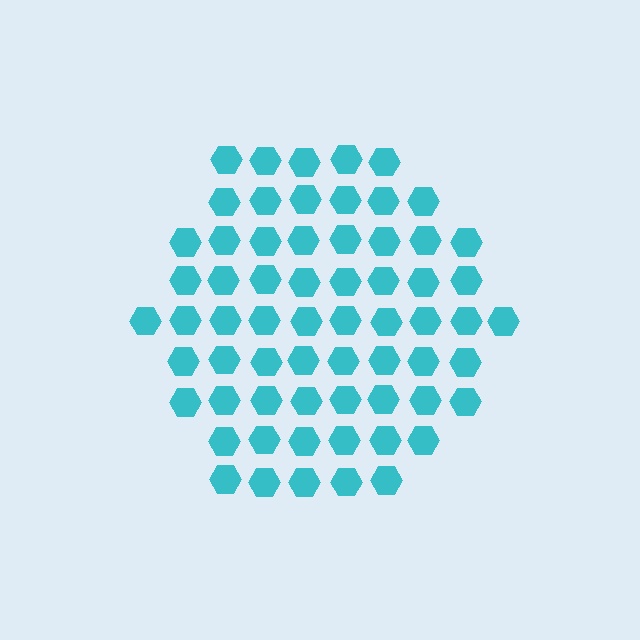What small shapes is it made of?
It is made of small hexagons.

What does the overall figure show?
The overall figure shows a hexagon.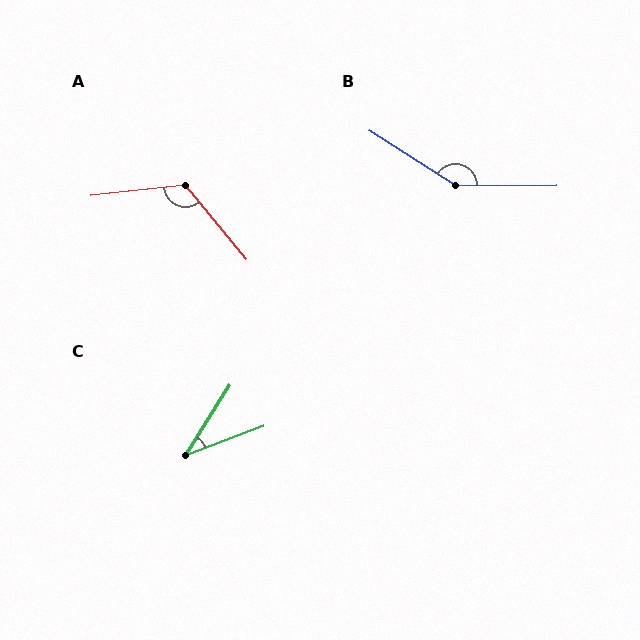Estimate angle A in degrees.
Approximately 123 degrees.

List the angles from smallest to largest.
C (37°), A (123°), B (147°).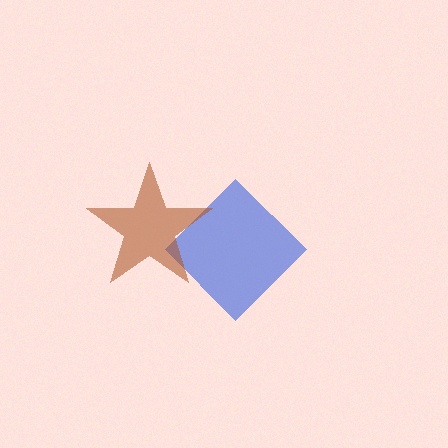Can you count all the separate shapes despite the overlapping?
Yes, there are 2 separate shapes.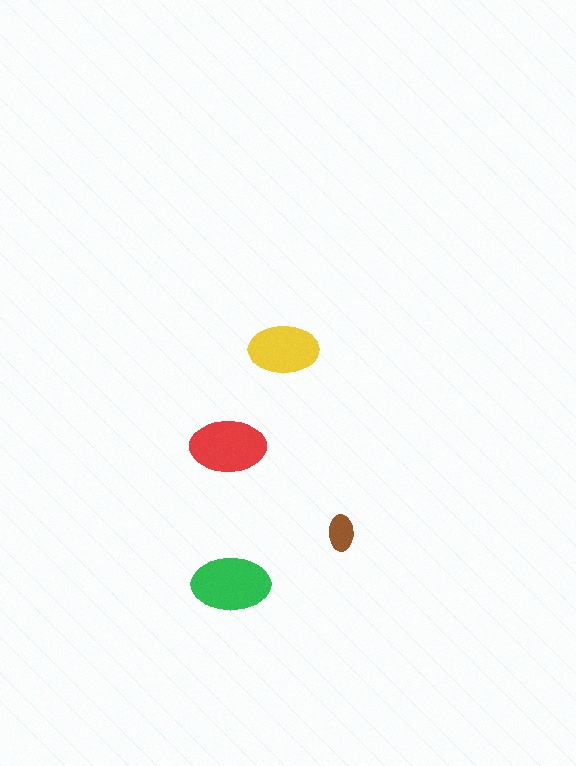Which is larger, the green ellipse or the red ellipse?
The green one.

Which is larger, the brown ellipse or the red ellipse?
The red one.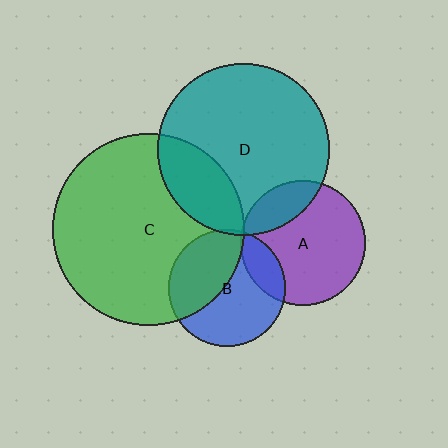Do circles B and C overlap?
Yes.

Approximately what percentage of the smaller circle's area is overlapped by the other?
Approximately 40%.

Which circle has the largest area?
Circle C (green).